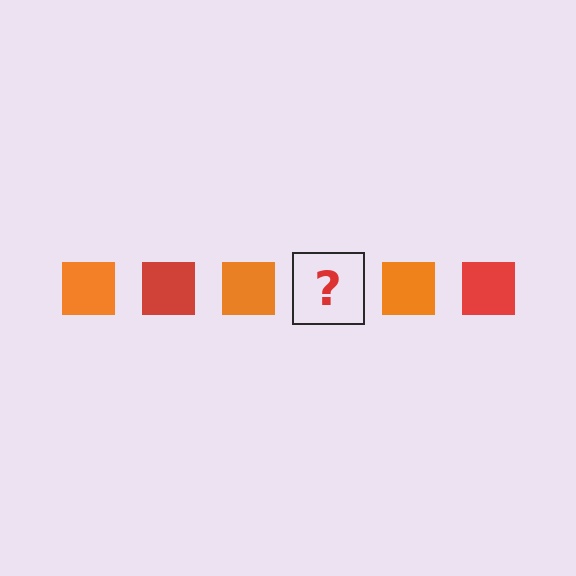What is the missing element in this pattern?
The missing element is a red square.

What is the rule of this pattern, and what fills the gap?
The rule is that the pattern cycles through orange, red squares. The gap should be filled with a red square.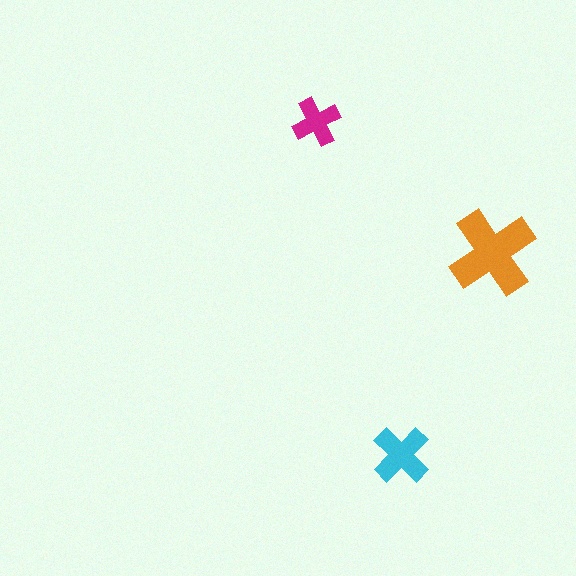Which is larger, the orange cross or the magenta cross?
The orange one.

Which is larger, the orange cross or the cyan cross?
The orange one.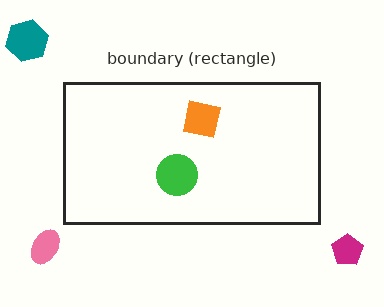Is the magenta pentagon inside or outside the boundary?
Outside.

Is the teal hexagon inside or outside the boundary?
Outside.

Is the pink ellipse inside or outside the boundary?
Outside.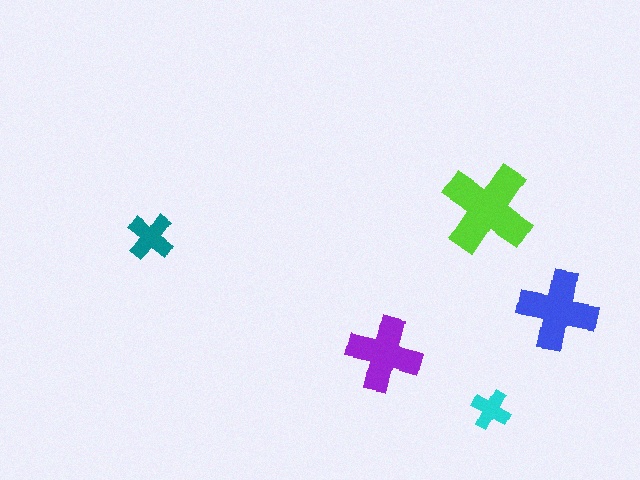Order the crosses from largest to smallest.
the lime one, the blue one, the purple one, the teal one, the cyan one.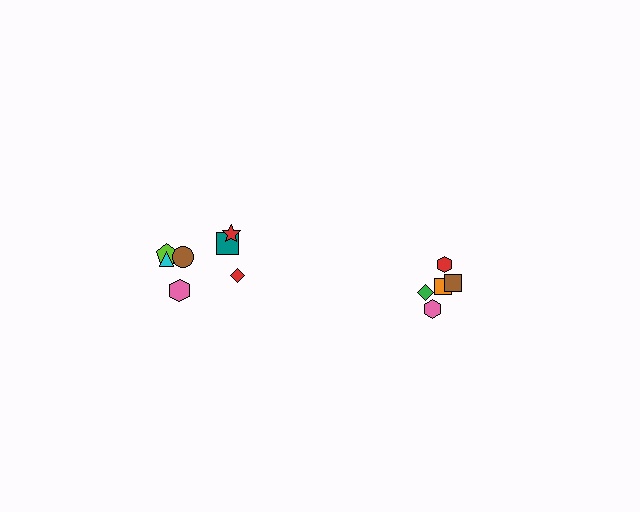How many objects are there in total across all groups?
There are 12 objects.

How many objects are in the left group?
There are 7 objects.